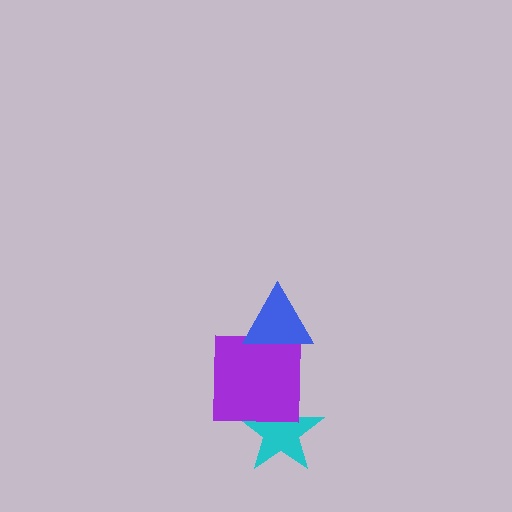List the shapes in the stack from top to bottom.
From top to bottom: the blue triangle, the purple square, the cyan star.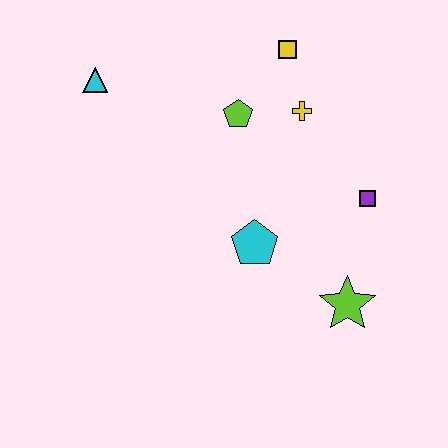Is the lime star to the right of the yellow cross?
Yes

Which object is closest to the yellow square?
The yellow cross is closest to the yellow square.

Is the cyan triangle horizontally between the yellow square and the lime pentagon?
No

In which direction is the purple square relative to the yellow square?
The purple square is below the yellow square.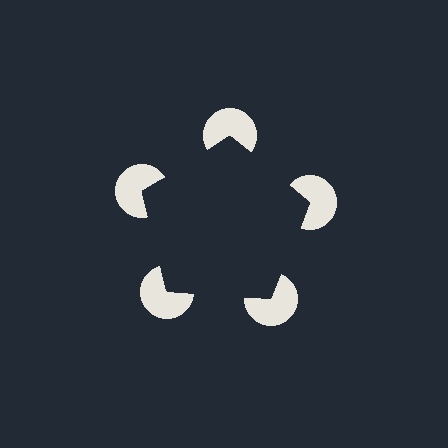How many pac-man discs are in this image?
There are 5 — one at each vertex of the illusory pentagon.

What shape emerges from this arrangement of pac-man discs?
An illusory pentagon — its edges are inferred from the aligned wedge cuts in the pac-man discs, not physically drawn.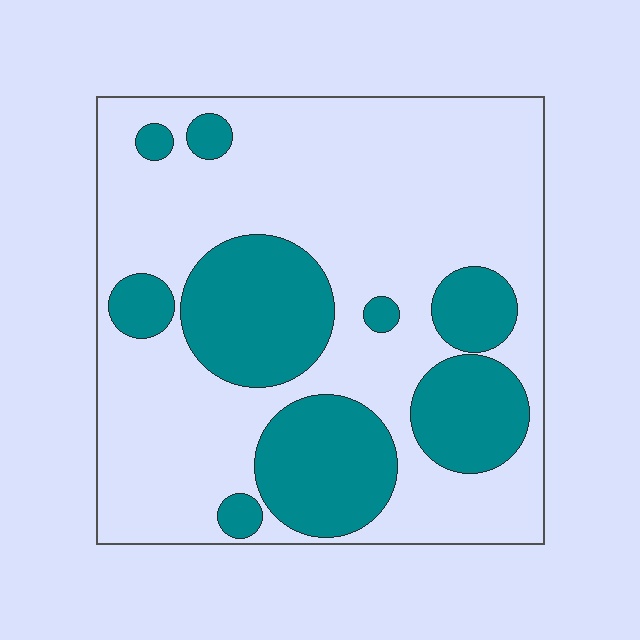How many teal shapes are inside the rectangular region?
9.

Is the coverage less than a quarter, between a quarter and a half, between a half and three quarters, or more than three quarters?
Between a quarter and a half.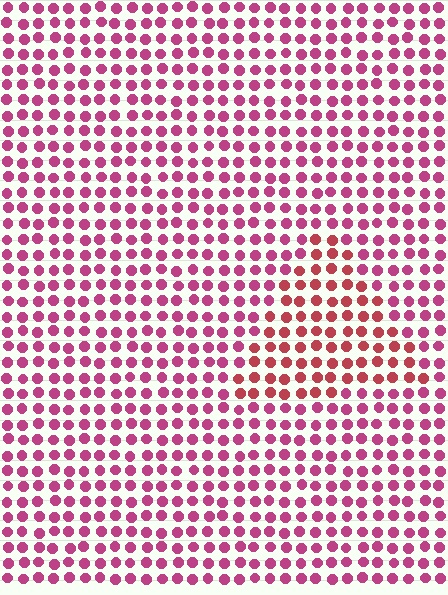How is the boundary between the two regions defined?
The boundary is defined purely by a slight shift in hue (about 27 degrees). Spacing, size, and orientation are identical on both sides.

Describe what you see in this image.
The image is filled with small magenta elements in a uniform arrangement. A triangle-shaped region is visible where the elements are tinted to a slightly different hue, forming a subtle color boundary.